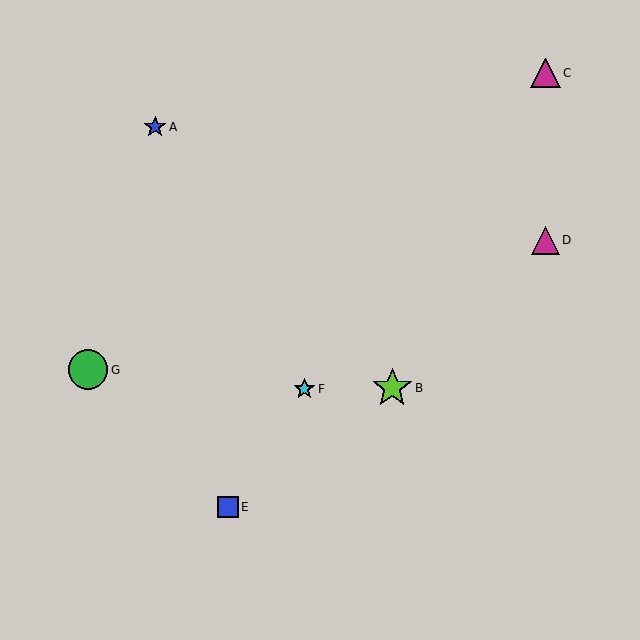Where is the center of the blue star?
The center of the blue star is at (155, 127).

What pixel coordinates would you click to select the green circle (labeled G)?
Click at (88, 370) to select the green circle G.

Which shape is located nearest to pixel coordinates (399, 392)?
The lime star (labeled B) at (392, 388) is nearest to that location.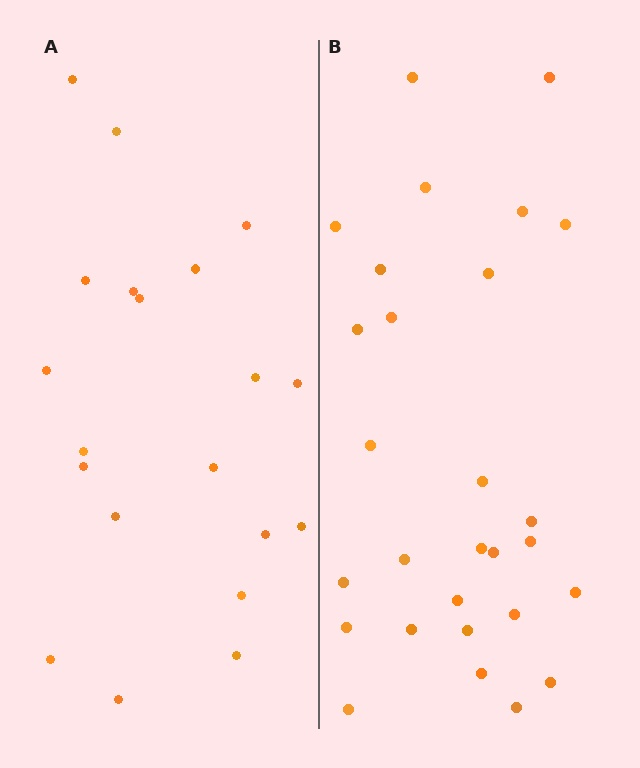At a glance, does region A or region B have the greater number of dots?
Region B (the right region) has more dots.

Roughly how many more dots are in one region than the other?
Region B has roughly 8 or so more dots than region A.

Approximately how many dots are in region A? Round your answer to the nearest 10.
About 20 dots.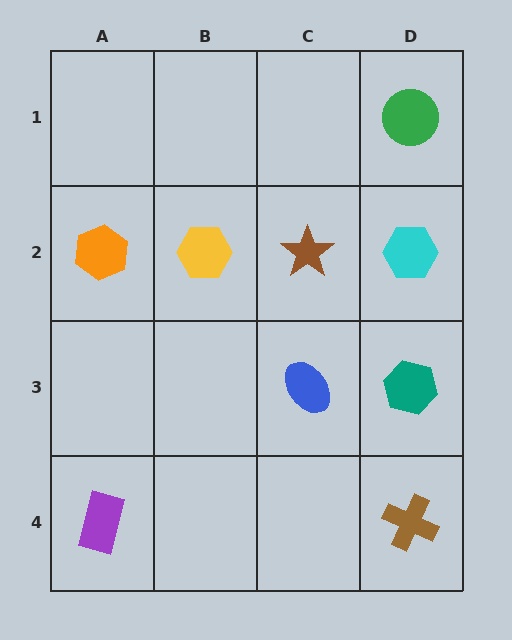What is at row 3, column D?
A teal hexagon.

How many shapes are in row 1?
1 shape.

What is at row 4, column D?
A brown cross.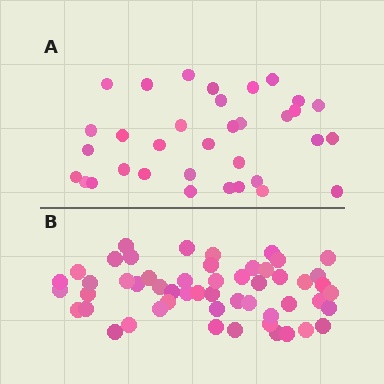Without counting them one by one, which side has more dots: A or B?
Region B (the bottom region) has more dots.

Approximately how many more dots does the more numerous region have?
Region B has approximately 20 more dots than region A.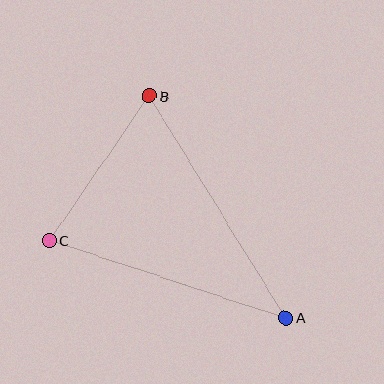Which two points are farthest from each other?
Points A and B are farthest from each other.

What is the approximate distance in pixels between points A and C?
The distance between A and C is approximately 248 pixels.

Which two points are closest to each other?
Points B and C are closest to each other.